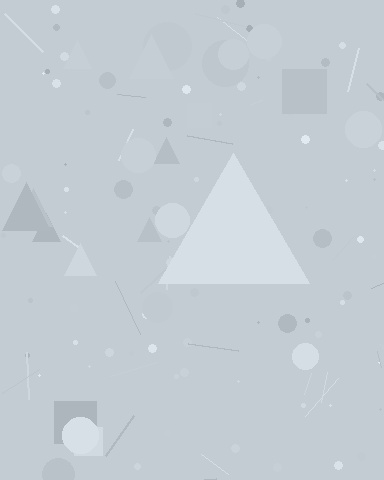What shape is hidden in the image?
A triangle is hidden in the image.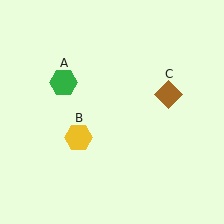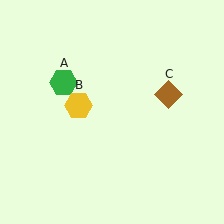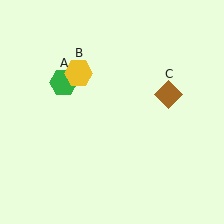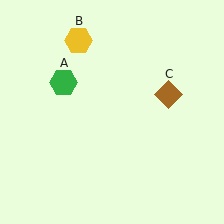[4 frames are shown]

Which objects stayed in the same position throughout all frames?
Green hexagon (object A) and brown diamond (object C) remained stationary.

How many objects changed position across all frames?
1 object changed position: yellow hexagon (object B).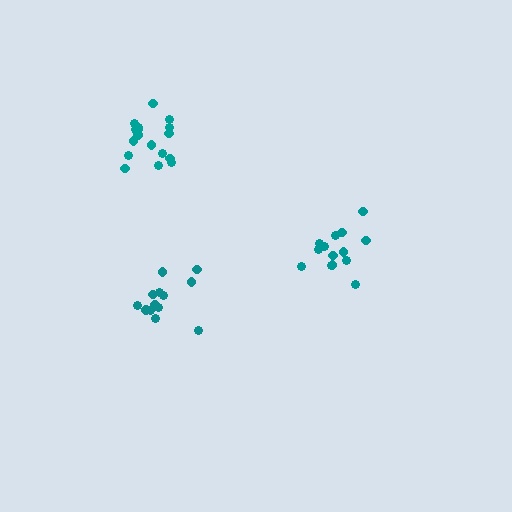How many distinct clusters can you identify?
There are 3 distinct clusters.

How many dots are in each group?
Group 1: 13 dots, Group 2: 14 dots, Group 3: 17 dots (44 total).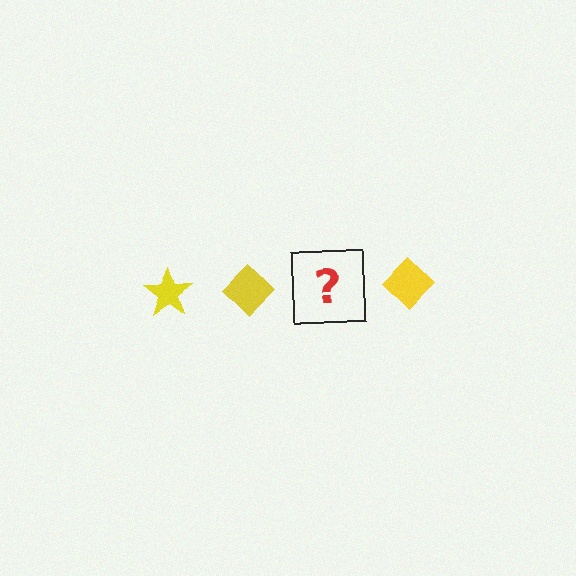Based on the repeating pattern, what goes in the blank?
The blank should be a yellow star.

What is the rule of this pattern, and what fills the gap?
The rule is that the pattern cycles through star, diamond shapes in yellow. The gap should be filled with a yellow star.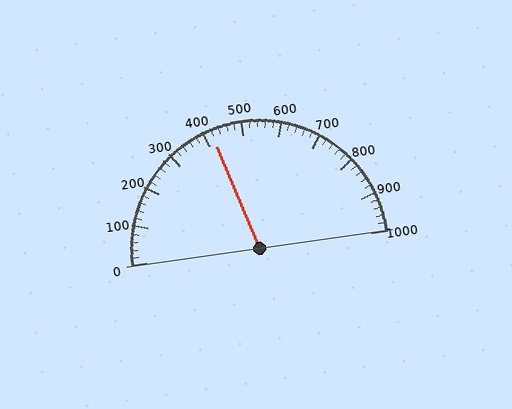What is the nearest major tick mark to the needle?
The nearest major tick mark is 400.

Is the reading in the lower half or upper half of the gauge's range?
The reading is in the lower half of the range (0 to 1000).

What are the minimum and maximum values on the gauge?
The gauge ranges from 0 to 1000.